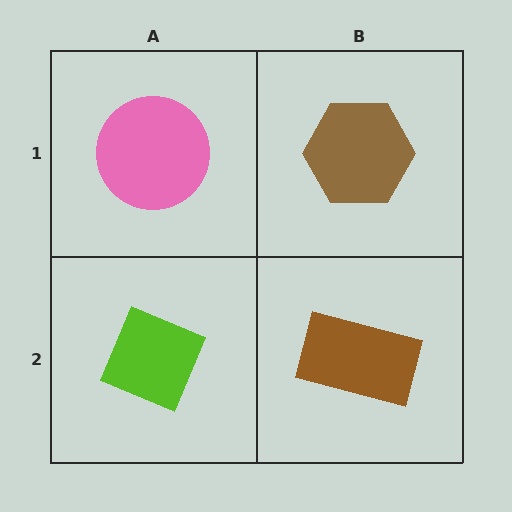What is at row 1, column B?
A brown hexagon.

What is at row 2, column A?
A lime diamond.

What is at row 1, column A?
A pink circle.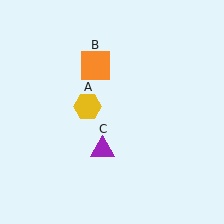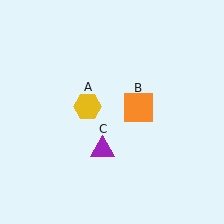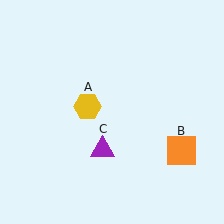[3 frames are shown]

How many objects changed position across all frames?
1 object changed position: orange square (object B).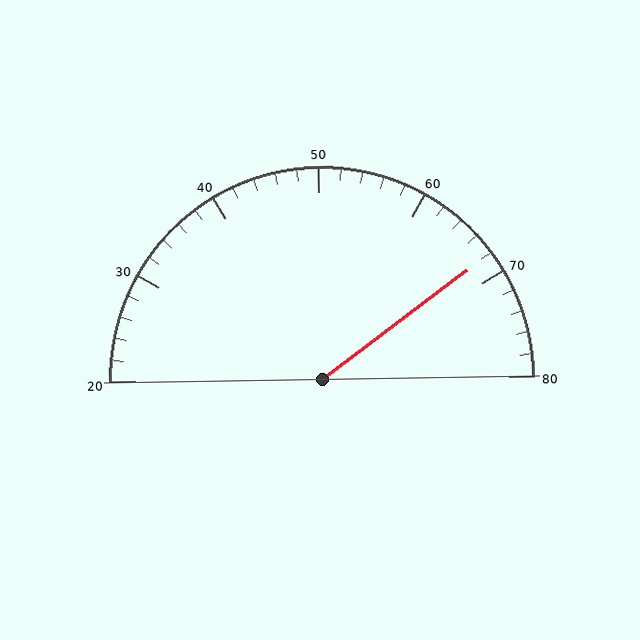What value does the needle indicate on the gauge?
The needle indicates approximately 68.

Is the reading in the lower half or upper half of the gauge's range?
The reading is in the upper half of the range (20 to 80).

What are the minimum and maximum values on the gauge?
The gauge ranges from 20 to 80.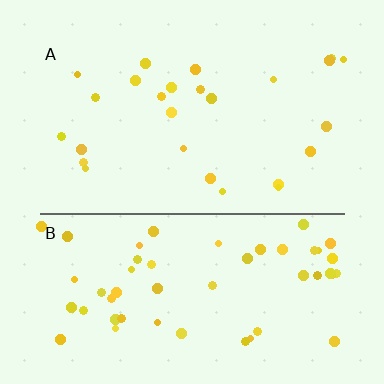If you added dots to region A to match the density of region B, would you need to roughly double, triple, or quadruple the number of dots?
Approximately double.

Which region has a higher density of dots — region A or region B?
B (the bottom).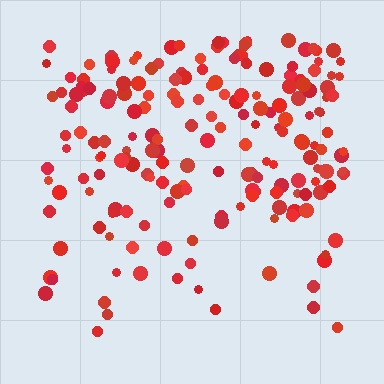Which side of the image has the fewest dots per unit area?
The bottom.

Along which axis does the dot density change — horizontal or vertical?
Vertical.